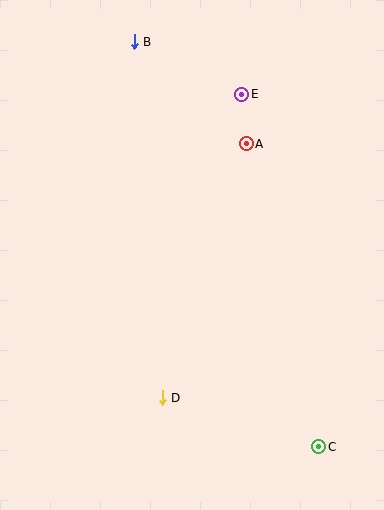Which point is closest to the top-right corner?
Point E is closest to the top-right corner.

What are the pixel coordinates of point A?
Point A is at (246, 144).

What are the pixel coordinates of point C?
Point C is at (319, 447).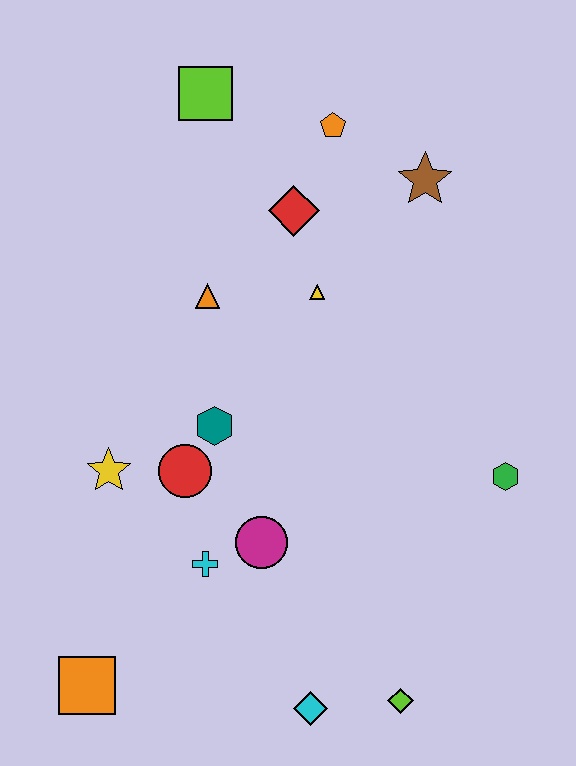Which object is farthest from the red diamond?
The orange square is farthest from the red diamond.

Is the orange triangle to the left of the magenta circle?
Yes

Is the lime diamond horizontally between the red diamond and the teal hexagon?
No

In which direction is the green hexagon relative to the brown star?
The green hexagon is below the brown star.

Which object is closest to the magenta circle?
The cyan cross is closest to the magenta circle.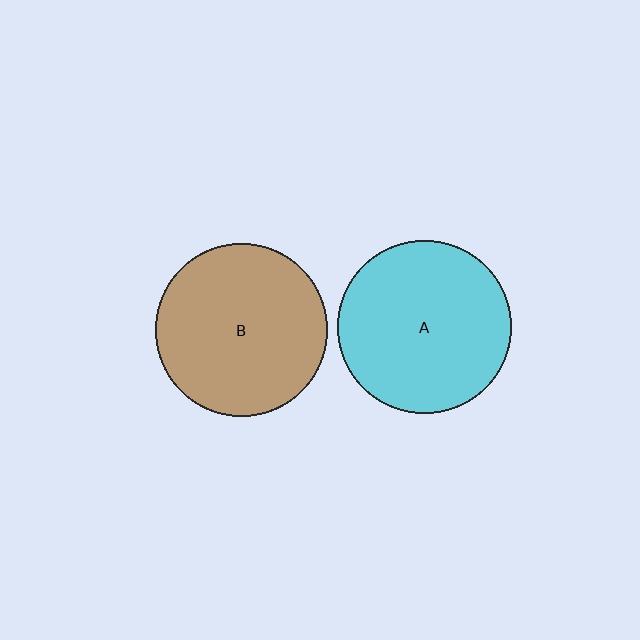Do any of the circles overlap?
No, none of the circles overlap.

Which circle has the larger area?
Circle A (cyan).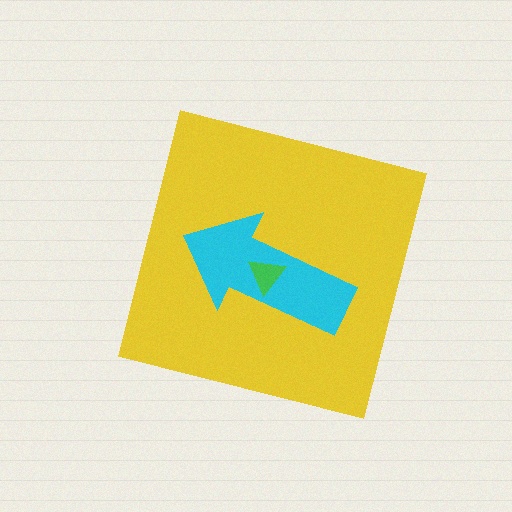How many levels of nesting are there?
3.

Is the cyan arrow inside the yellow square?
Yes.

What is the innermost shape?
The green triangle.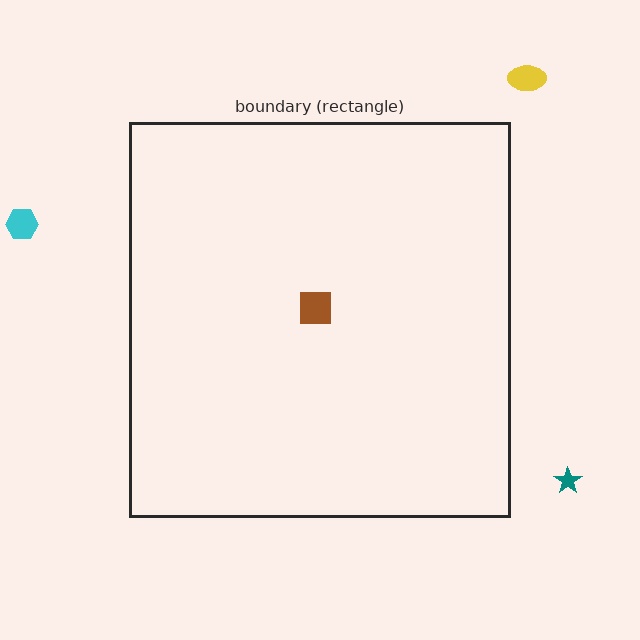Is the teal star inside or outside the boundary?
Outside.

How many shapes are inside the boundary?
1 inside, 3 outside.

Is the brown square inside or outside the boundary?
Inside.